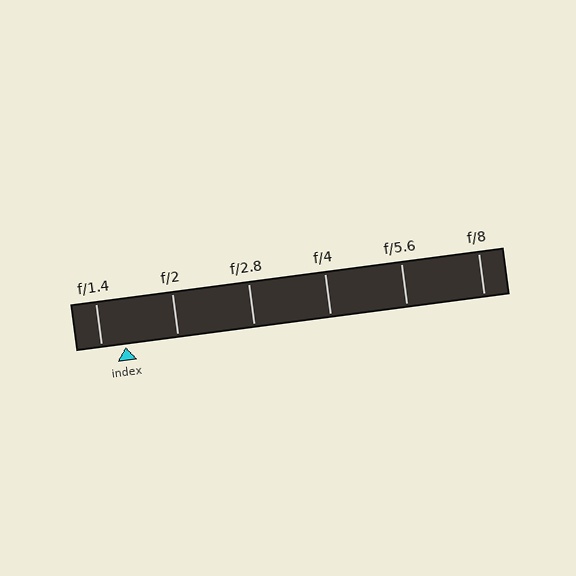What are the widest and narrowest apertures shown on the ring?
The widest aperture shown is f/1.4 and the narrowest is f/8.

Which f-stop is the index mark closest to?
The index mark is closest to f/1.4.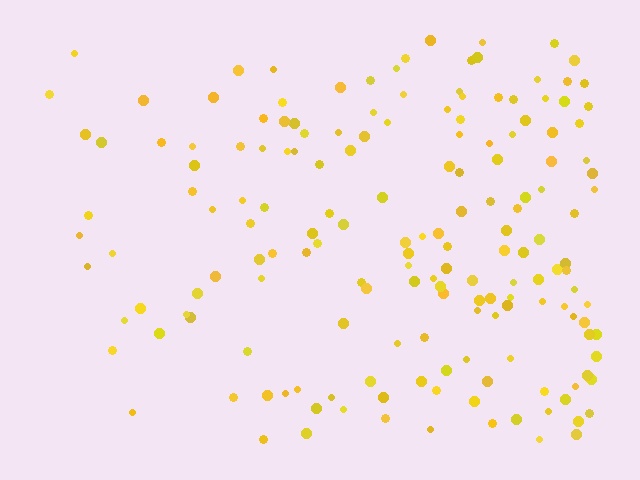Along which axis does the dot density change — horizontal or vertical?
Horizontal.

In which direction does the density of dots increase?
From left to right, with the right side densest.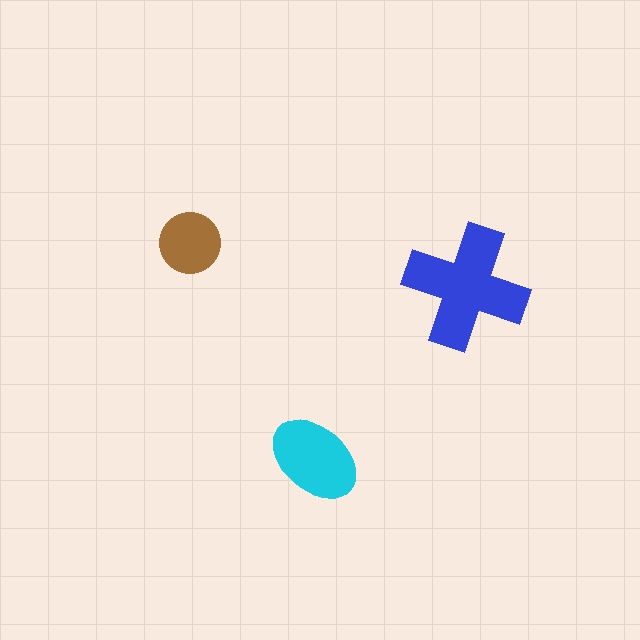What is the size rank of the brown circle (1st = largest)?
3rd.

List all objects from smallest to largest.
The brown circle, the cyan ellipse, the blue cross.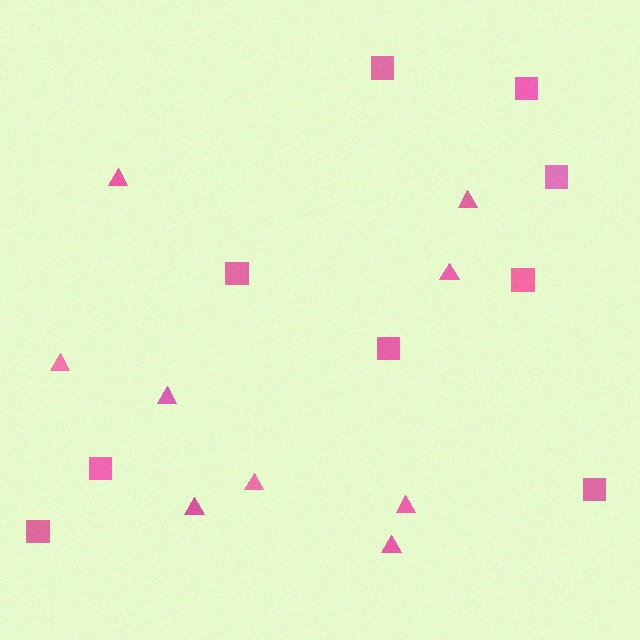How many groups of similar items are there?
There are 2 groups: one group of squares (9) and one group of triangles (9).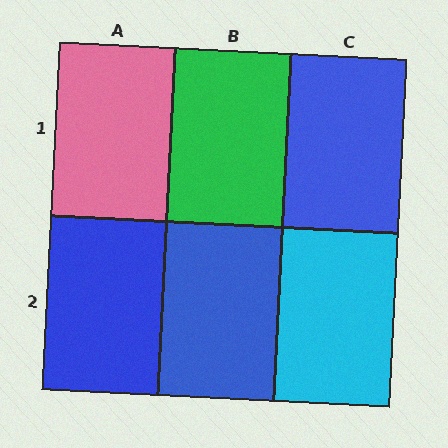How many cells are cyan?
1 cell is cyan.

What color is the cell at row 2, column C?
Cyan.